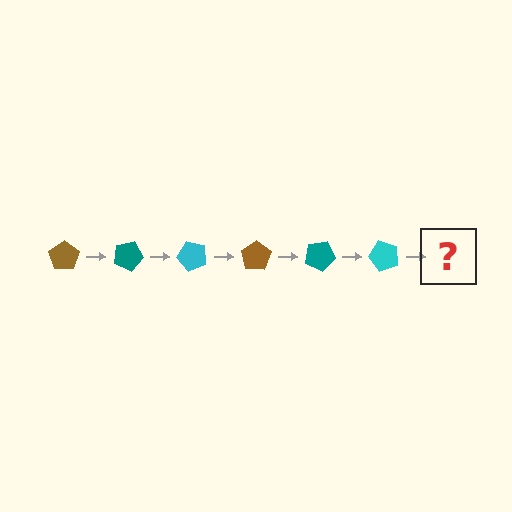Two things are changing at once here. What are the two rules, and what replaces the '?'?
The two rules are that it rotates 25 degrees each step and the color cycles through brown, teal, and cyan. The '?' should be a brown pentagon, rotated 150 degrees from the start.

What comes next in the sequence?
The next element should be a brown pentagon, rotated 150 degrees from the start.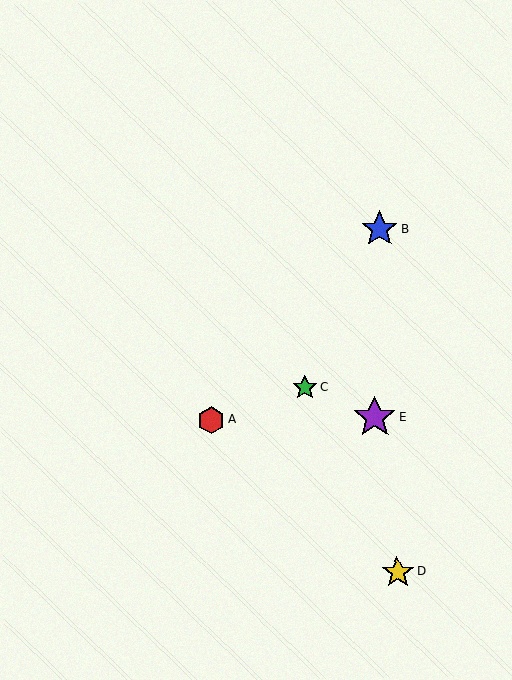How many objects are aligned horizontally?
2 objects (A, E) are aligned horizontally.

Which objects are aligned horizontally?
Objects A, E are aligned horizontally.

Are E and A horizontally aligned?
Yes, both are at y≈417.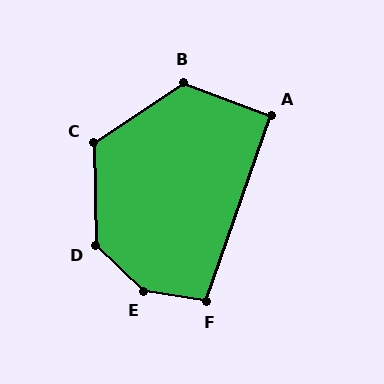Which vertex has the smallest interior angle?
A, at approximately 92 degrees.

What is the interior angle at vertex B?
Approximately 125 degrees (obtuse).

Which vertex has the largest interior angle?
E, at approximately 146 degrees.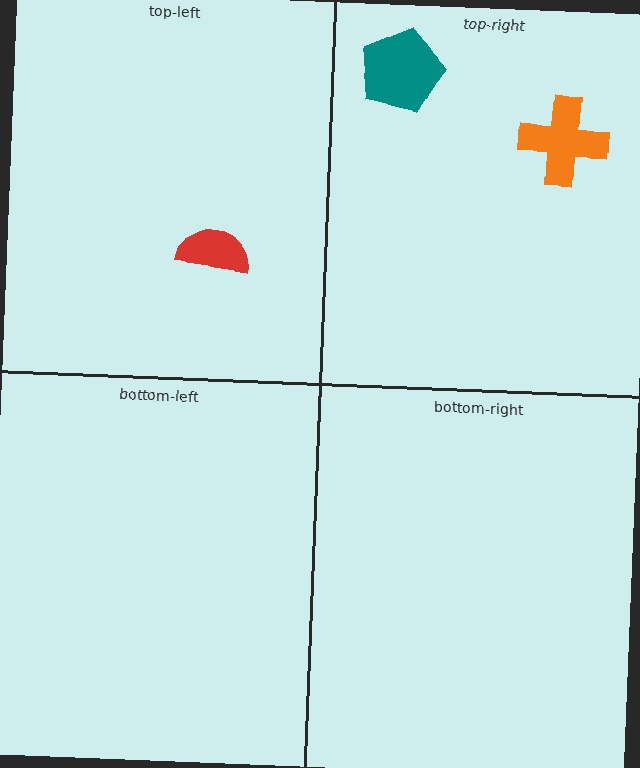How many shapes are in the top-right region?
2.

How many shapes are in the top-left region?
1.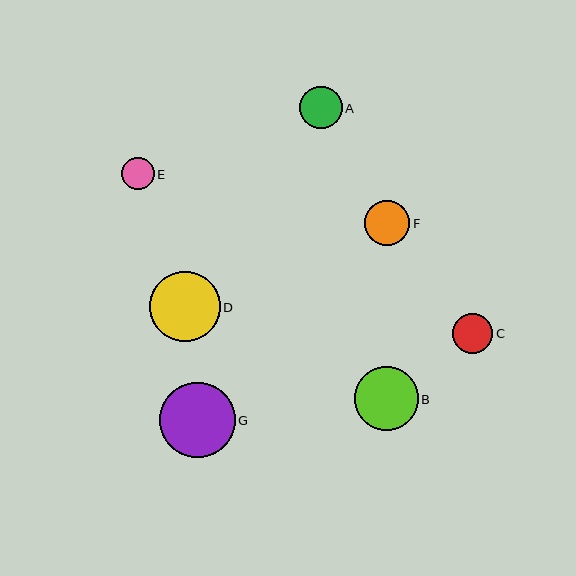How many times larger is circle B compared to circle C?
Circle B is approximately 1.6 times the size of circle C.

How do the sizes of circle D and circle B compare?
Circle D and circle B are approximately the same size.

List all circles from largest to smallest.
From largest to smallest: G, D, B, F, A, C, E.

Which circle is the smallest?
Circle E is the smallest with a size of approximately 32 pixels.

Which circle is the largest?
Circle G is the largest with a size of approximately 76 pixels.